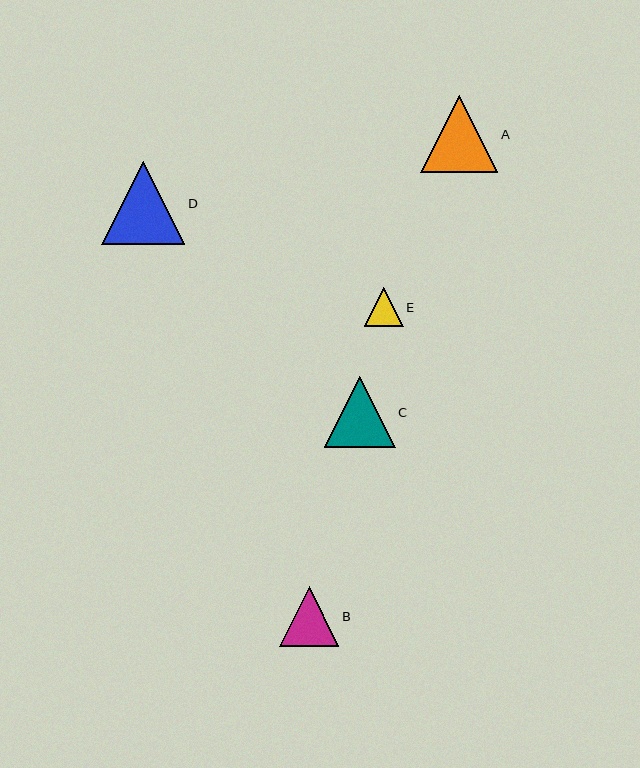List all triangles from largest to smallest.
From largest to smallest: D, A, C, B, E.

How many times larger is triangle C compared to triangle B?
Triangle C is approximately 1.2 times the size of triangle B.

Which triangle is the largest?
Triangle D is the largest with a size of approximately 83 pixels.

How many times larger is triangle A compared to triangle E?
Triangle A is approximately 2.0 times the size of triangle E.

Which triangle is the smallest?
Triangle E is the smallest with a size of approximately 39 pixels.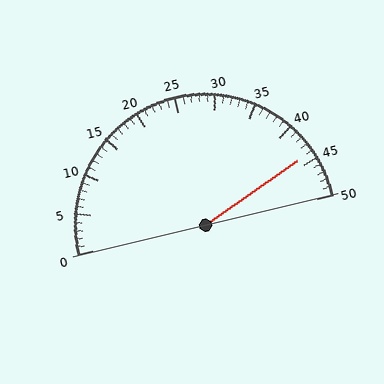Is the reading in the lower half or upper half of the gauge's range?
The reading is in the upper half of the range (0 to 50).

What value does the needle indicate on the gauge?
The needle indicates approximately 44.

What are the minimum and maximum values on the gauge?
The gauge ranges from 0 to 50.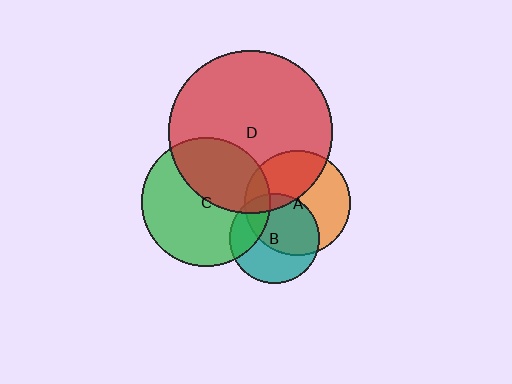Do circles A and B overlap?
Yes.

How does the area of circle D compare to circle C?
Approximately 1.6 times.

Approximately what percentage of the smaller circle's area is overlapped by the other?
Approximately 55%.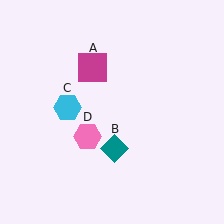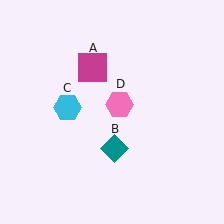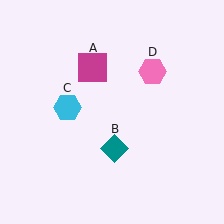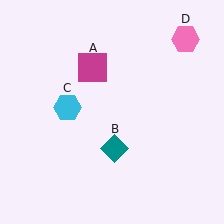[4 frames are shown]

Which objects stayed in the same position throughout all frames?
Magenta square (object A) and teal diamond (object B) and cyan hexagon (object C) remained stationary.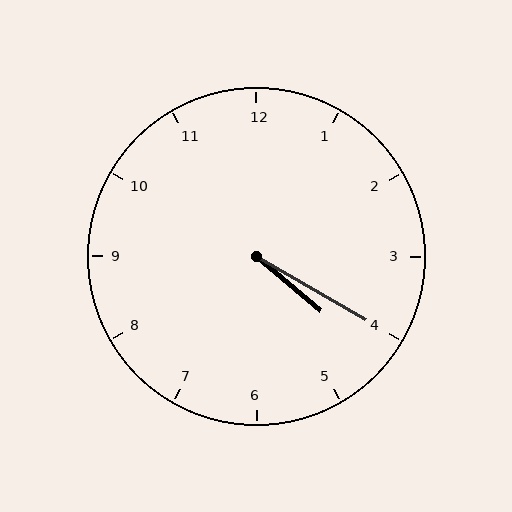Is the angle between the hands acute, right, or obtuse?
It is acute.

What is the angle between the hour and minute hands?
Approximately 10 degrees.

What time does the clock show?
4:20.